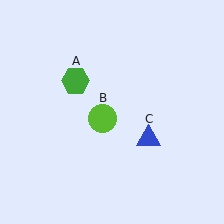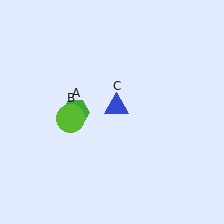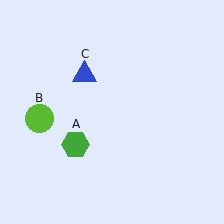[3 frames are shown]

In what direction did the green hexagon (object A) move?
The green hexagon (object A) moved down.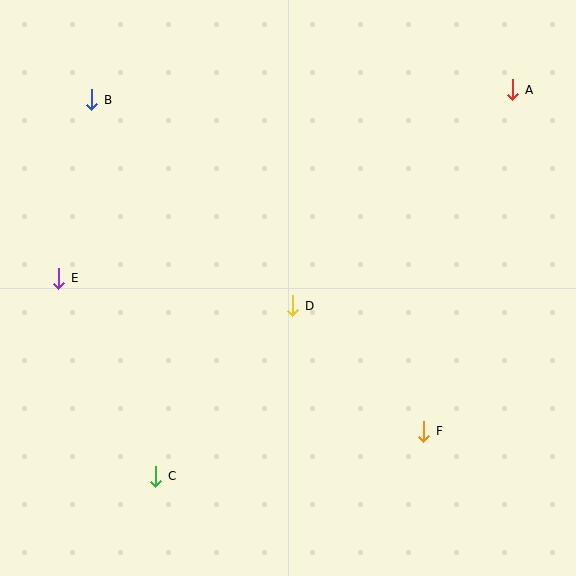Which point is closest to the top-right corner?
Point A is closest to the top-right corner.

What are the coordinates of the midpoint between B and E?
The midpoint between B and E is at (75, 189).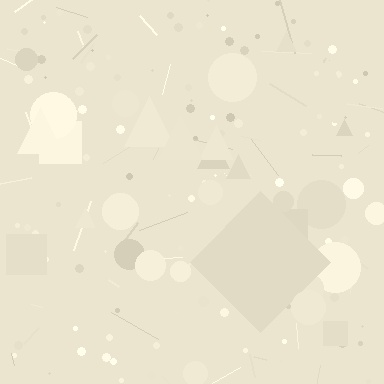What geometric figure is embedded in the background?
A diamond is embedded in the background.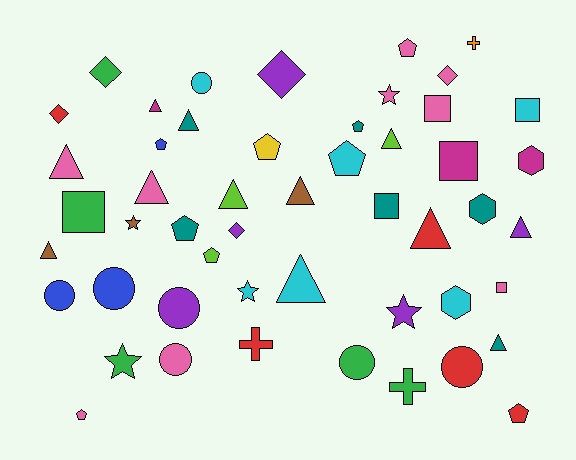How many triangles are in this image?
There are 12 triangles.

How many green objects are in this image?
There are 5 green objects.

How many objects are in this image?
There are 50 objects.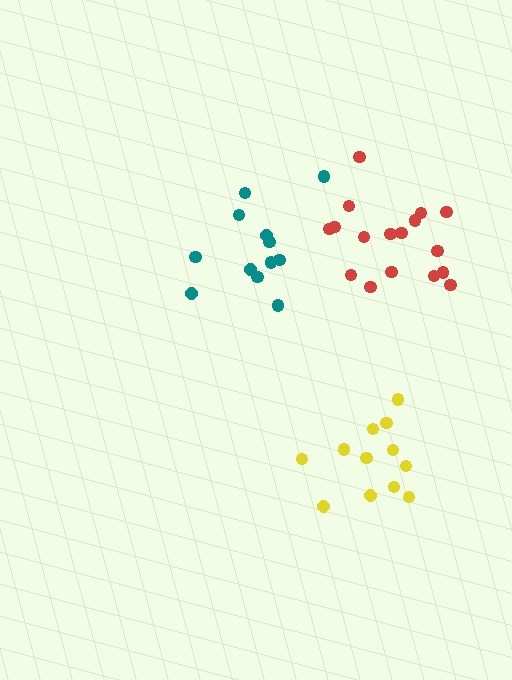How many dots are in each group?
Group 1: 12 dots, Group 2: 12 dots, Group 3: 17 dots (41 total).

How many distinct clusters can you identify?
There are 3 distinct clusters.